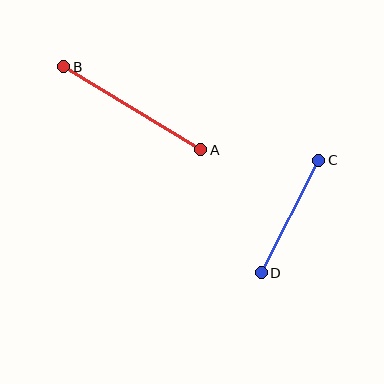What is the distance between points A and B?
The distance is approximately 160 pixels.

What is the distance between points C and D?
The distance is approximately 126 pixels.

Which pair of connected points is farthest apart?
Points A and B are farthest apart.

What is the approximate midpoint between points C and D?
The midpoint is at approximately (290, 216) pixels.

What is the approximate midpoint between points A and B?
The midpoint is at approximately (132, 108) pixels.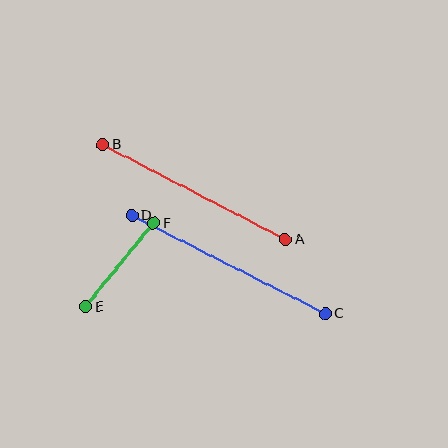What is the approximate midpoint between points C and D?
The midpoint is at approximately (229, 265) pixels.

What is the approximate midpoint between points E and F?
The midpoint is at approximately (120, 265) pixels.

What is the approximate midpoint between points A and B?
The midpoint is at approximately (194, 192) pixels.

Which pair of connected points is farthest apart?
Points C and D are farthest apart.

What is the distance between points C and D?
The distance is approximately 217 pixels.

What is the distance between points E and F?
The distance is approximately 108 pixels.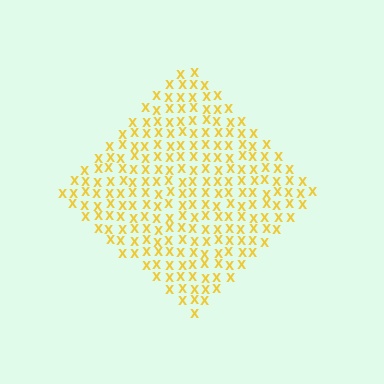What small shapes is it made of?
It is made of small letter X's.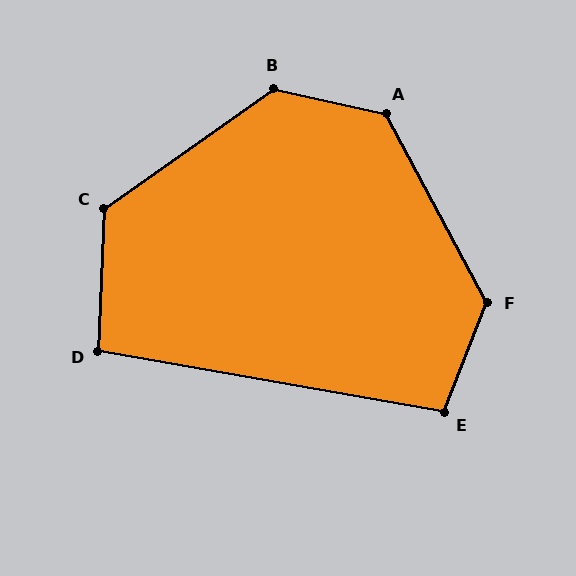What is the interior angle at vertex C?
Approximately 128 degrees (obtuse).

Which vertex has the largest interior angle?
B, at approximately 132 degrees.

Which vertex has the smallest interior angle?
D, at approximately 98 degrees.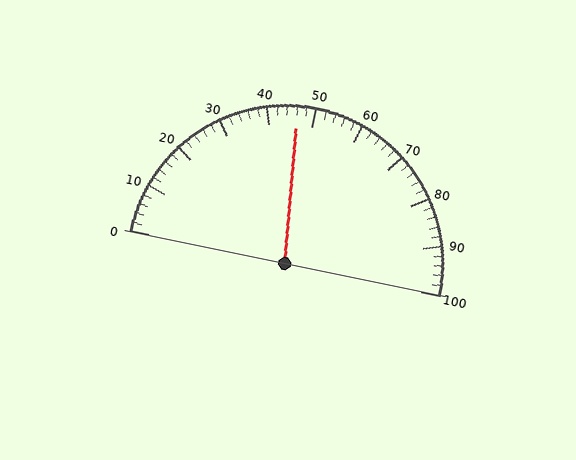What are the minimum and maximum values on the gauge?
The gauge ranges from 0 to 100.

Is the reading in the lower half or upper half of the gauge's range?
The reading is in the lower half of the range (0 to 100).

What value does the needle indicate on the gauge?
The needle indicates approximately 46.